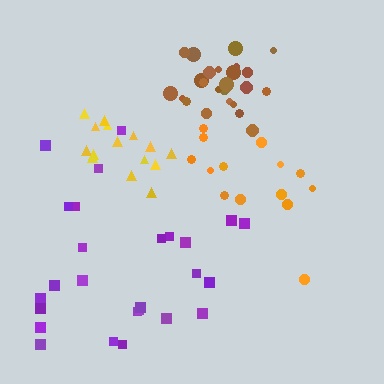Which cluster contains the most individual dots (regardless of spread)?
Purple (27).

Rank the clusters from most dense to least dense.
brown, yellow, orange, purple.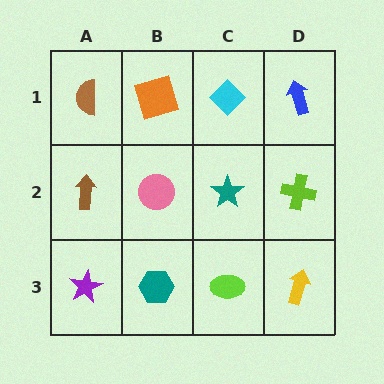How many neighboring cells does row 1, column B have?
3.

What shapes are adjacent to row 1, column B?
A pink circle (row 2, column B), a brown semicircle (row 1, column A), a cyan diamond (row 1, column C).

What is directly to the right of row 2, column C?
A lime cross.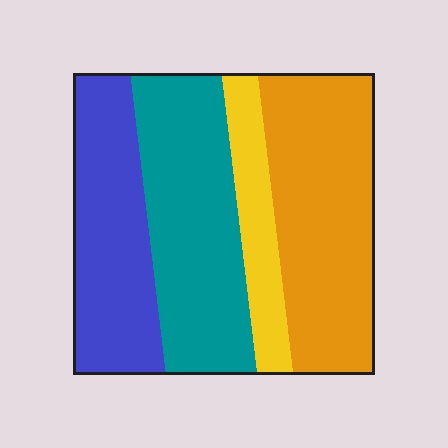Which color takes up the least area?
Yellow, at roughly 10%.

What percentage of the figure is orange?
Orange takes up about one third (1/3) of the figure.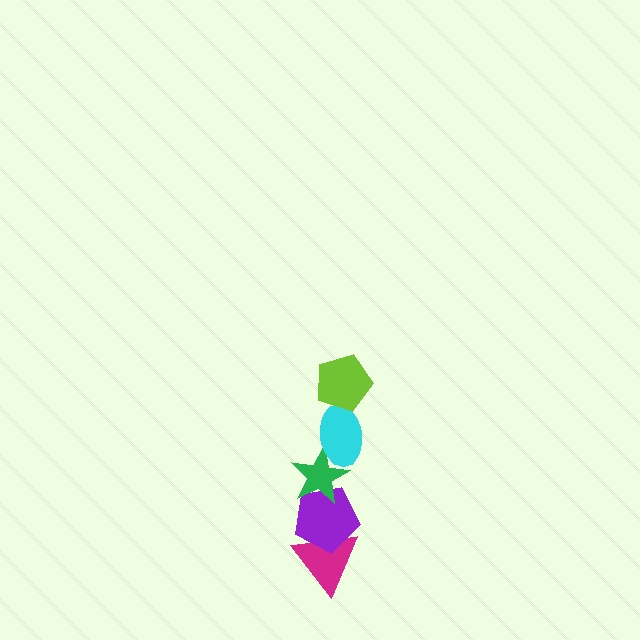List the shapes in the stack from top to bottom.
From top to bottom: the lime pentagon, the cyan ellipse, the green star, the purple pentagon, the magenta triangle.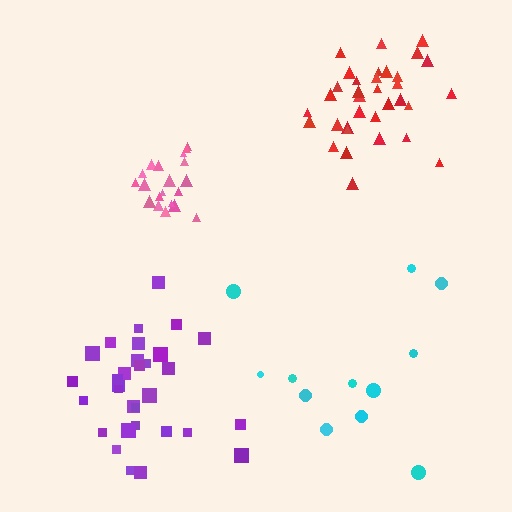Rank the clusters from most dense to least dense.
pink, red, purple, cyan.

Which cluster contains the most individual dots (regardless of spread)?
Red (34).